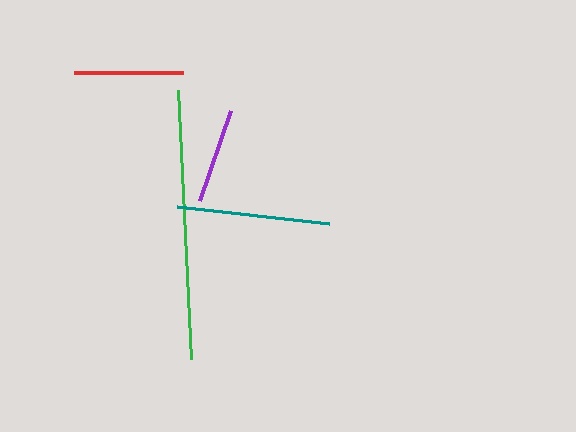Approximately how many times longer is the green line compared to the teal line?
The green line is approximately 1.8 times the length of the teal line.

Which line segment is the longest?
The green line is the longest at approximately 269 pixels.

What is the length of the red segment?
The red segment is approximately 109 pixels long.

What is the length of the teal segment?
The teal segment is approximately 153 pixels long.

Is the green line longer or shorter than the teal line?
The green line is longer than the teal line.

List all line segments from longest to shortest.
From longest to shortest: green, teal, red, purple.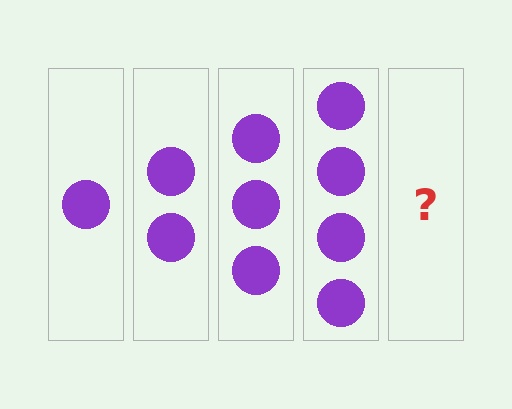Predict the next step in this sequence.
The next step is 5 circles.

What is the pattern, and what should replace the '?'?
The pattern is that each step adds one more circle. The '?' should be 5 circles.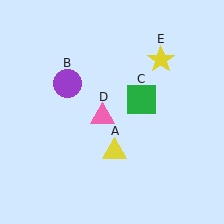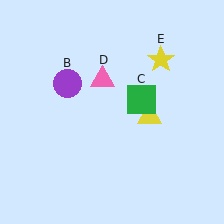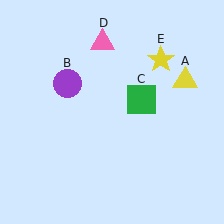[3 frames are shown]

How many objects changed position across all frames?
2 objects changed position: yellow triangle (object A), pink triangle (object D).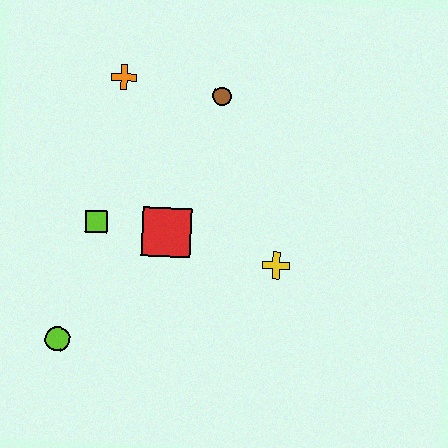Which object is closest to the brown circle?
The orange cross is closest to the brown circle.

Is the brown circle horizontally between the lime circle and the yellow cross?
Yes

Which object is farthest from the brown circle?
The lime circle is farthest from the brown circle.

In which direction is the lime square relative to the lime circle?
The lime square is above the lime circle.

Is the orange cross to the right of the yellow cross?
No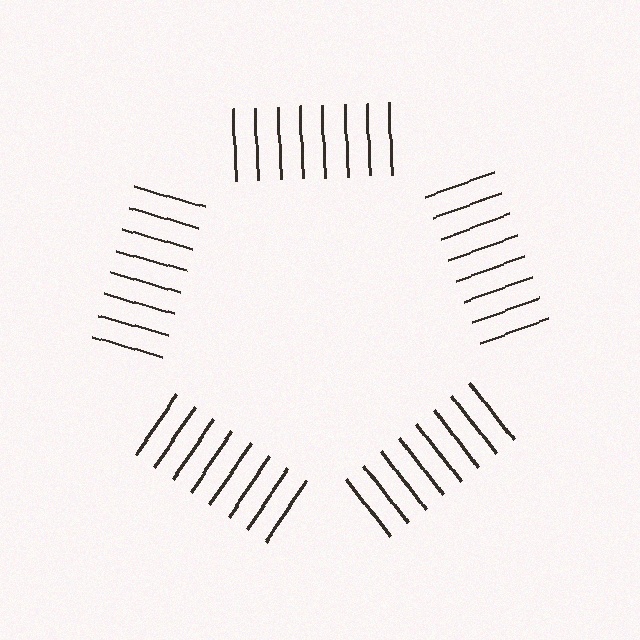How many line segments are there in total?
40 — 8 along each of the 5 edges.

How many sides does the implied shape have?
5 sides — the line-ends trace a pentagon.